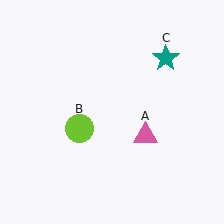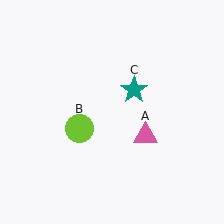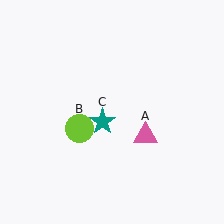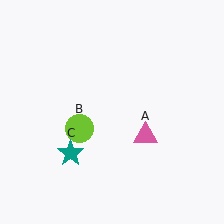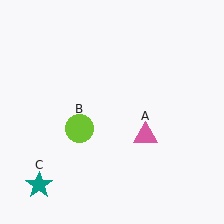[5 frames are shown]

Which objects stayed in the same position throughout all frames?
Pink triangle (object A) and lime circle (object B) remained stationary.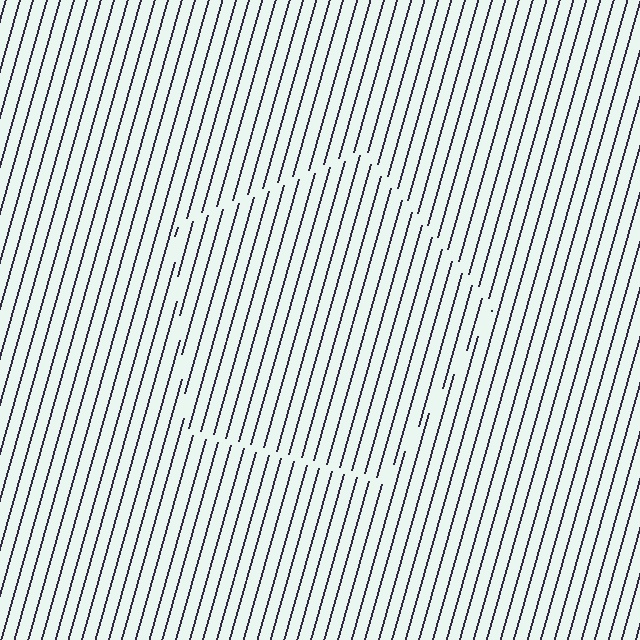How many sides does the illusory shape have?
5 sides — the line-ends trace a pentagon.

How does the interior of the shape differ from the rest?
The interior of the shape contains the same grating, shifted by half a period — the contour is defined by the phase discontinuity where line-ends from the inner and outer gratings abut.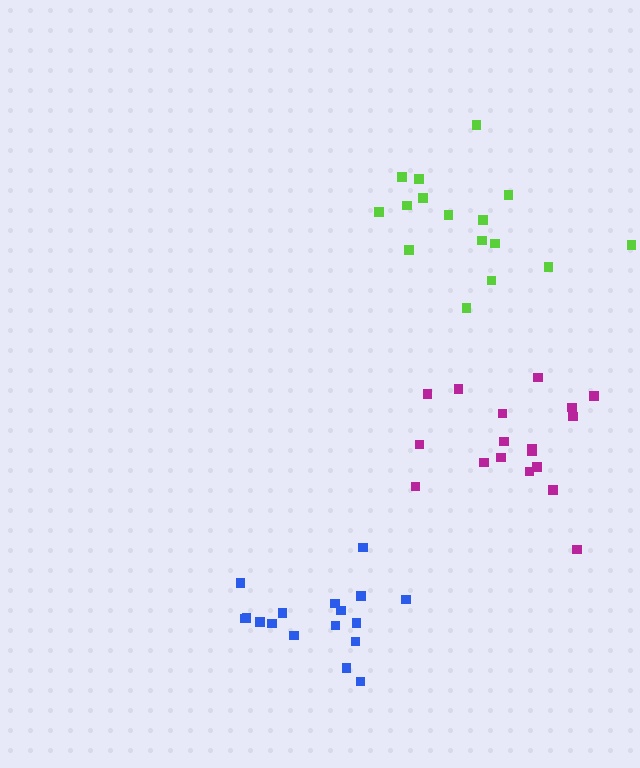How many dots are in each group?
Group 1: 18 dots, Group 2: 16 dots, Group 3: 17 dots (51 total).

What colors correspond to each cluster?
The clusters are colored: magenta, lime, blue.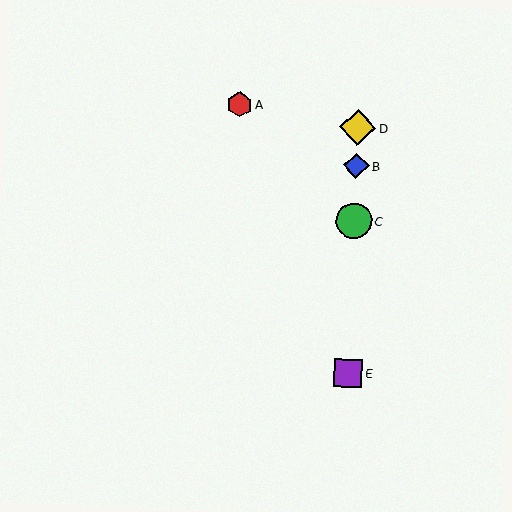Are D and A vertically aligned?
No, D is at x≈358 and A is at x≈240.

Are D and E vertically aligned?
Yes, both are at x≈358.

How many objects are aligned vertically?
4 objects (B, C, D, E) are aligned vertically.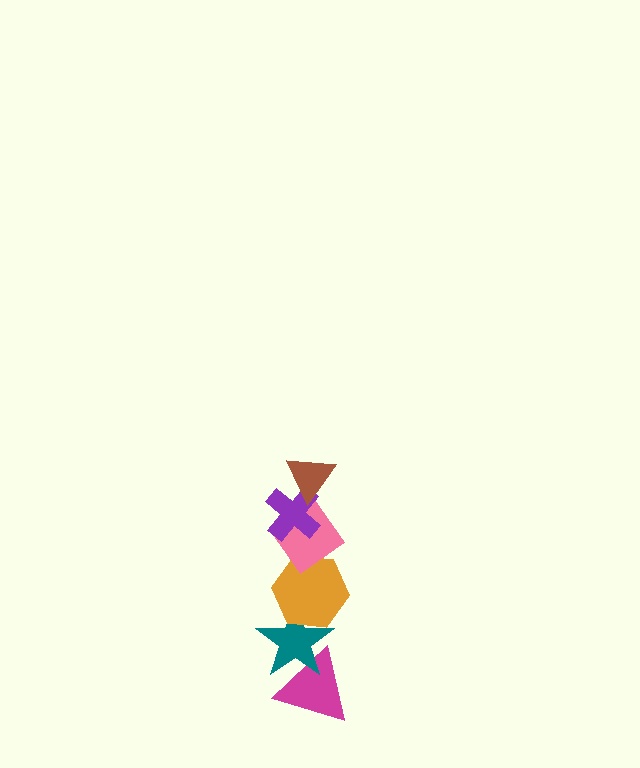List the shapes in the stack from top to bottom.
From top to bottom: the brown triangle, the purple cross, the pink diamond, the orange hexagon, the teal star, the magenta triangle.